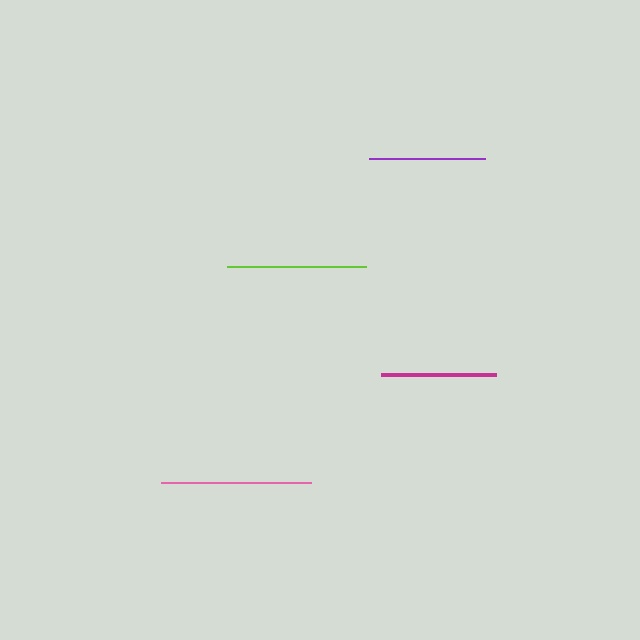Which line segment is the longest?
The pink line is the longest at approximately 150 pixels.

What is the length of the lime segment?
The lime segment is approximately 139 pixels long.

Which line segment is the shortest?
The magenta line is the shortest at approximately 115 pixels.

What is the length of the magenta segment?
The magenta segment is approximately 115 pixels long.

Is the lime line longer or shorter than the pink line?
The pink line is longer than the lime line.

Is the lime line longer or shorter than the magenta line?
The lime line is longer than the magenta line.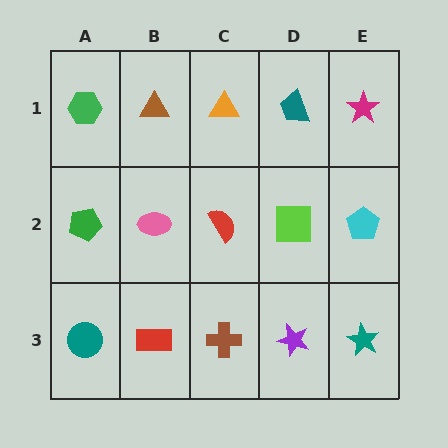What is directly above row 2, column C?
An orange triangle.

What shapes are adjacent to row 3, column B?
A pink ellipse (row 2, column B), a teal circle (row 3, column A), a brown cross (row 3, column C).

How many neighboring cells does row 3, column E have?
2.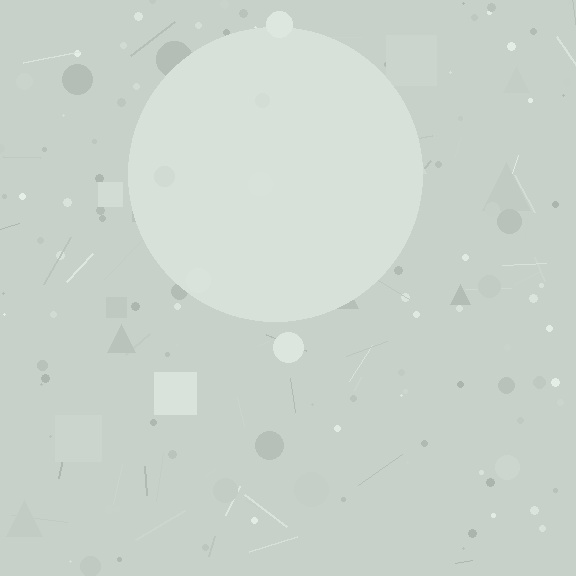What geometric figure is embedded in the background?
A circle is embedded in the background.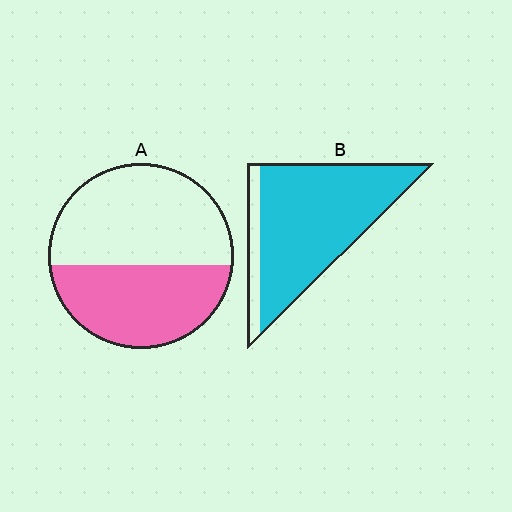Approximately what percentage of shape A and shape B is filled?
A is approximately 45% and B is approximately 85%.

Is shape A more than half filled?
No.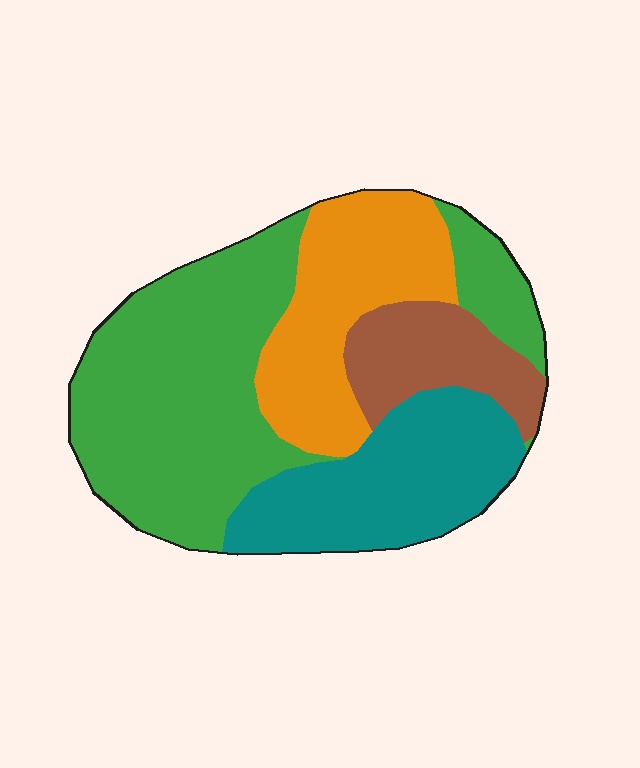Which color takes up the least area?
Brown, at roughly 10%.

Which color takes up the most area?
Green, at roughly 45%.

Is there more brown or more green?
Green.